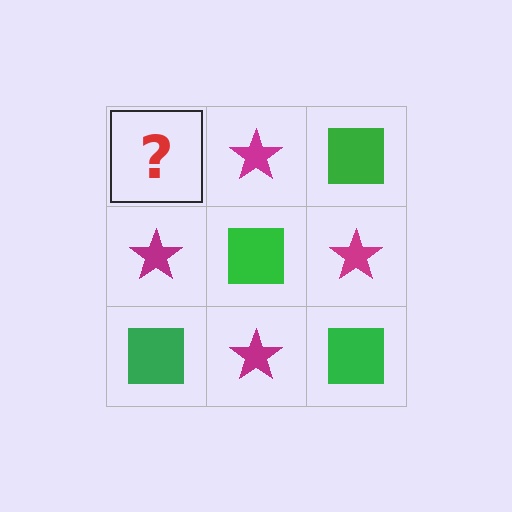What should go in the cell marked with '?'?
The missing cell should contain a green square.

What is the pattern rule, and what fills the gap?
The rule is that it alternates green square and magenta star in a checkerboard pattern. The gap should be filled with a green square.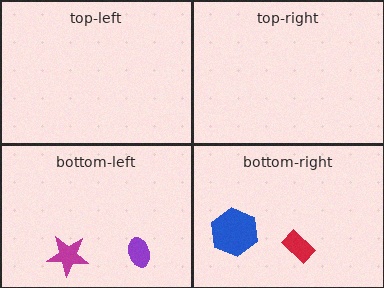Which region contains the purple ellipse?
The bottom-left region.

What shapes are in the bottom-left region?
The magenta star, the purple ellipse.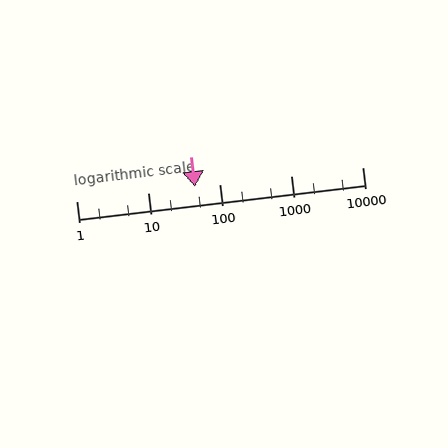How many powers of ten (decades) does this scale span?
The scale spans 4 decades, from 1 to 10000.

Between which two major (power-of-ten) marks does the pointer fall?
The pointer is between 10 and 100.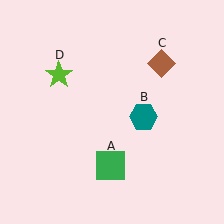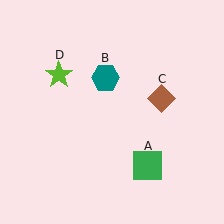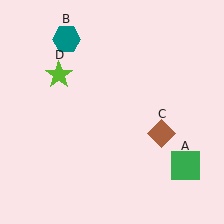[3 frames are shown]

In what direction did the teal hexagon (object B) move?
The teal hexagon (object B) moved up and to the left.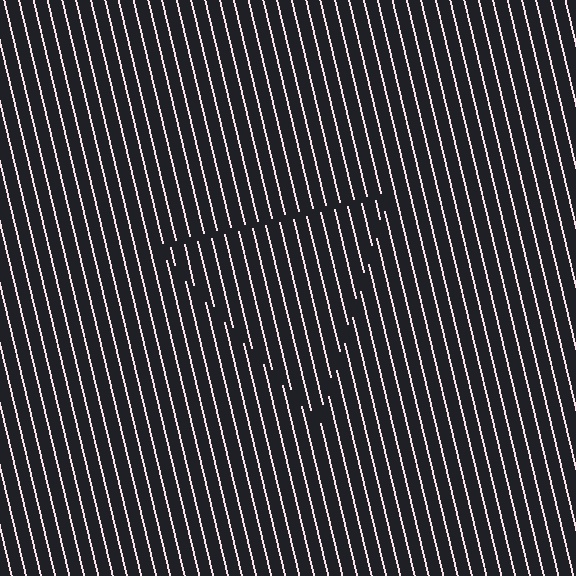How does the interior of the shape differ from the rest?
The interior of the shape contains the same grating, shifted by half a period — the contour is defined by the phase discontinuity where line-ends from the inner and outer gratings abut.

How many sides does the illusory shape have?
3 sides — the line-ends trace a triangle.